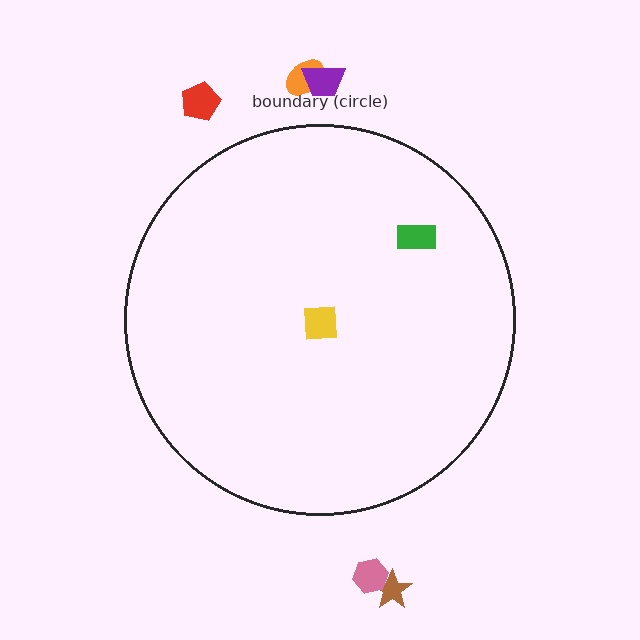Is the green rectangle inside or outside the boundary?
Inside.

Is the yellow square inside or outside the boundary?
Inside.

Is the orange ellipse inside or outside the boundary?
Outside.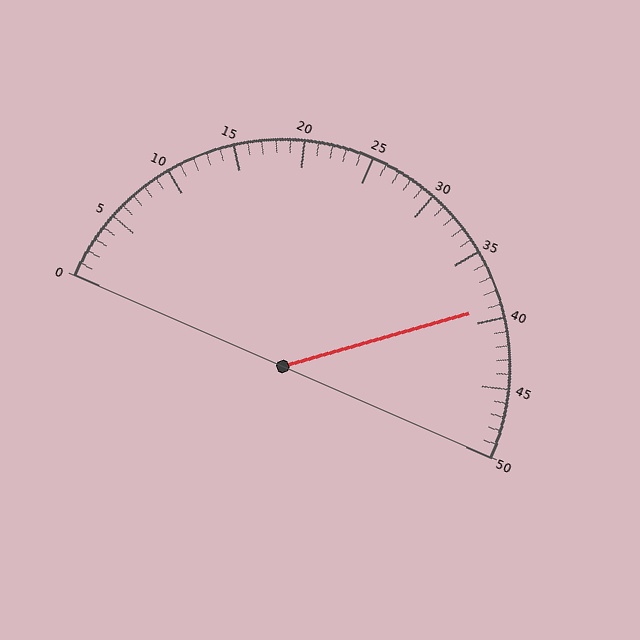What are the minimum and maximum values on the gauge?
The gauge ranges from 0 to 50.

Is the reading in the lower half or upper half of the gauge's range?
The reading is in the upper half of the range (0 to 50).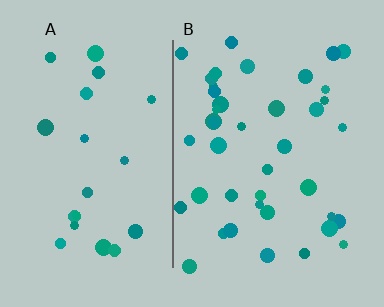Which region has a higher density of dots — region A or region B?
B (the right).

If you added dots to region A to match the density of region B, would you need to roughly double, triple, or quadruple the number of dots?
Approximately double.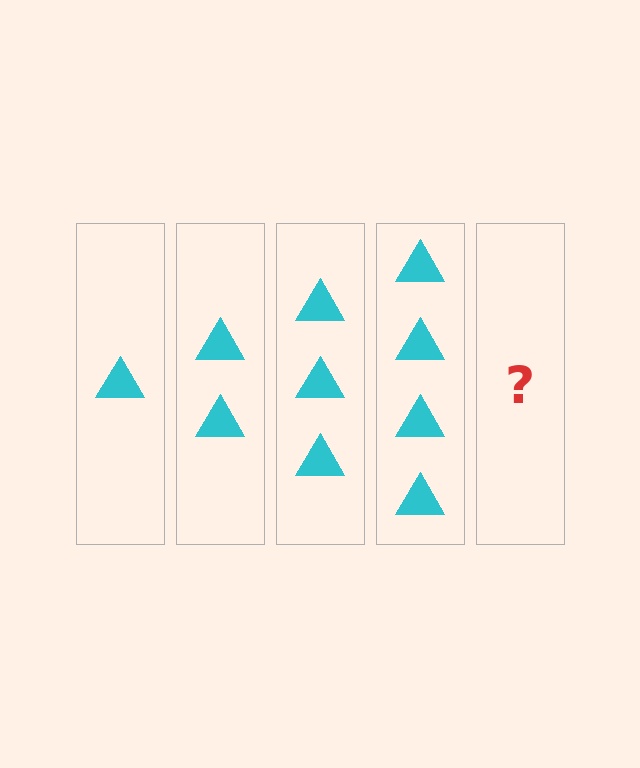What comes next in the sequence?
The next element should be 5 triangles.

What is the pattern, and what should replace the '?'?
The pattern is that each step adds one more triangle. The '?' should be 5 triangles.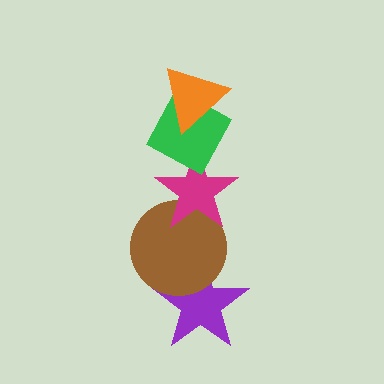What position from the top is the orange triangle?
The orange triangle is 1st from the top.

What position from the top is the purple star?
The purple star is 5th from the top.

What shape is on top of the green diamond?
The orange triangle is on top of the green diamond.